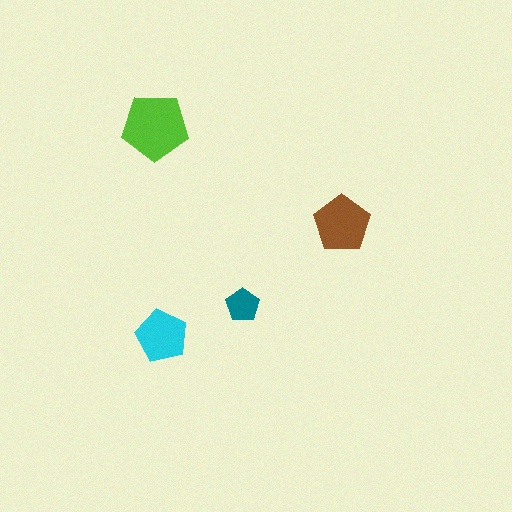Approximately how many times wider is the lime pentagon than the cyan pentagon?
About 1.5 times wider.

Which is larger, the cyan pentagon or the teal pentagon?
The cyan one.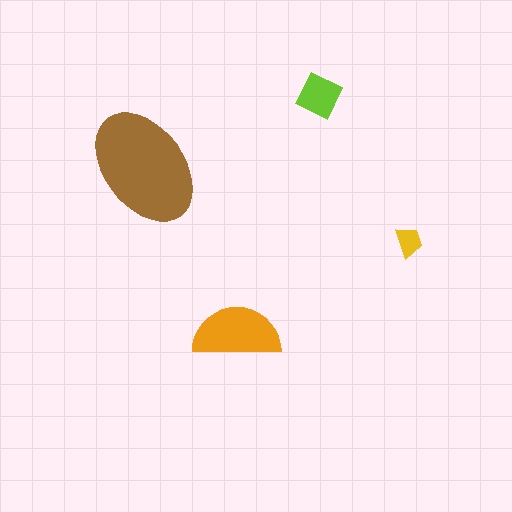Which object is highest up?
The lime diamond is topmost.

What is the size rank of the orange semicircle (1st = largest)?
2nd.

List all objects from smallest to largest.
The yellow trapezoid, the lime diamond, the orange semicircle, the brown ellipse.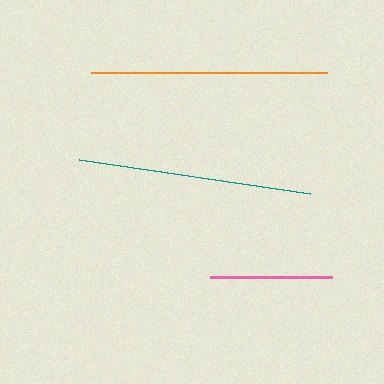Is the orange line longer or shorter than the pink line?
The orange line is longer than the pink line.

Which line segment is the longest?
The orange line is the longest at approximately 236 pixels.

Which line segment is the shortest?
The pink line is the shortest at approximately 121 pixels.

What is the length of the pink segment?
The pink segment is approximately 121 pixels long.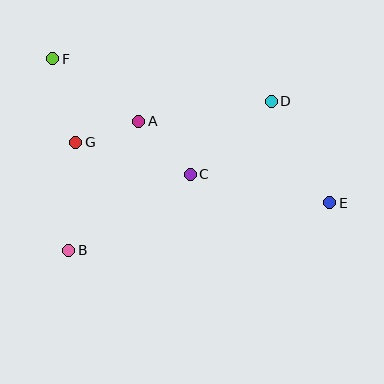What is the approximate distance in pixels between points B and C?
The distance between B and C is approximately 143 pixels.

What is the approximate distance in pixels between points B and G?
The distance between B and G is approximately 108 pixels.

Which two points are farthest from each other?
Points E and F are farthest from each other.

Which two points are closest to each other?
Points A and G are closest to each other.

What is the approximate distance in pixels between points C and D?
The distance between C and D is approximately 109 pixels.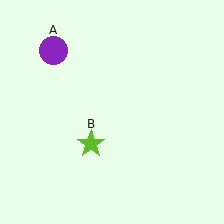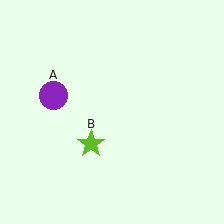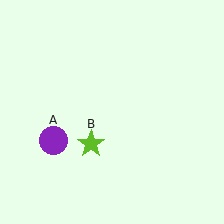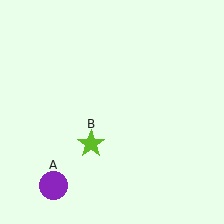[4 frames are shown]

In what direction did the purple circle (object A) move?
The purple circle (object A) moved down.